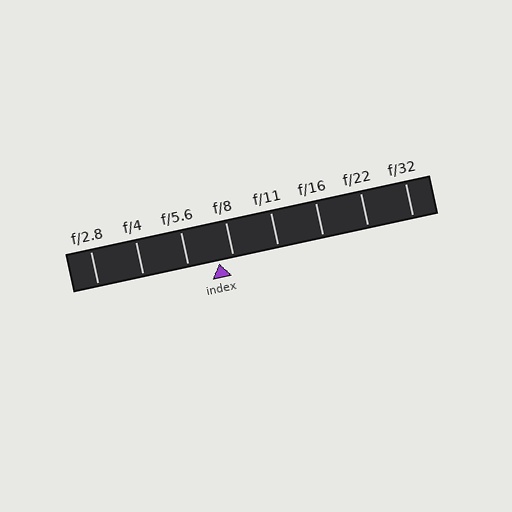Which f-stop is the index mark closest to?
The index mark is closest to f/8.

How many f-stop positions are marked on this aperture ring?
There are 8 f-stop positions marked.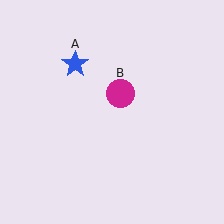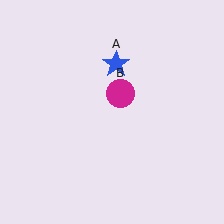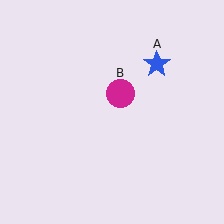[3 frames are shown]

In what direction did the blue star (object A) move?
The blue star (object A) moved right.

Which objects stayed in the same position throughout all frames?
Magenta circle (object B) remained stationary.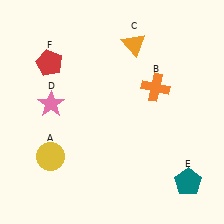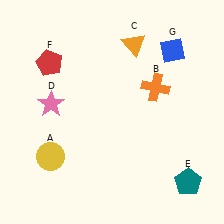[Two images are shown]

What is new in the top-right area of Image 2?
A blue diamond (G) was added in the top-right area of Image 2.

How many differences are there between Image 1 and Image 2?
There is 1 difference between the two images.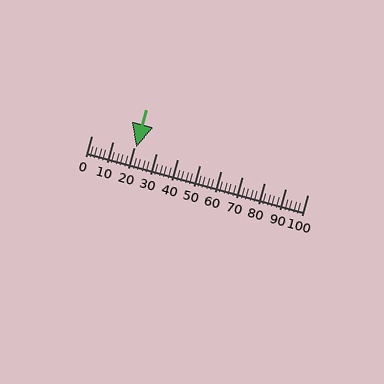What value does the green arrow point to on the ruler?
The green arrow points to approximately 21.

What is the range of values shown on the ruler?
The ruler shows values from 0 to 100.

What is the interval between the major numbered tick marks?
The major tick marks are spaced 10 units apart.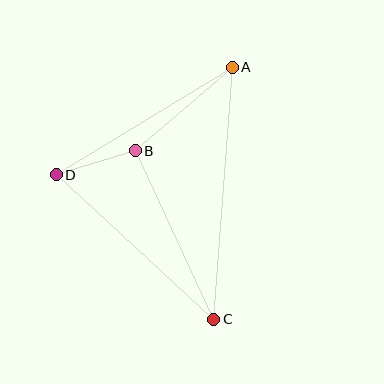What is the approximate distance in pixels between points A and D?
The distance between A and D is approximately 206 pixels.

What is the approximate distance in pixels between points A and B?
The distance between A and B is approximately 128 pixels.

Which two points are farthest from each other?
Points A and C are farthest from each other.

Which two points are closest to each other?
Points B and D are closest to each other.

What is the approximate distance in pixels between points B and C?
The distance between B and C is approximately 186 pixels.